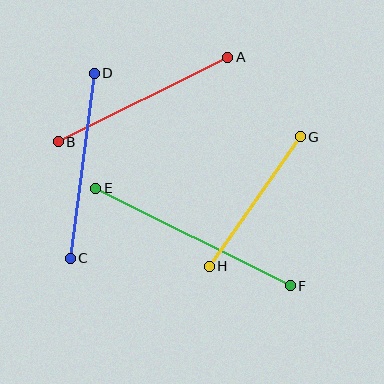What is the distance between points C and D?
The distance is approximately 186 pixels.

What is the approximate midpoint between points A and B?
The midpoint is at approximately (143, 100) pixels.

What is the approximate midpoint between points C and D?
The midpoint is at approximately (82, 166) pixels.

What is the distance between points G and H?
The distance is approximately 158 pixels.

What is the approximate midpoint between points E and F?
The midpoint is at approximately (193, 237) pixels.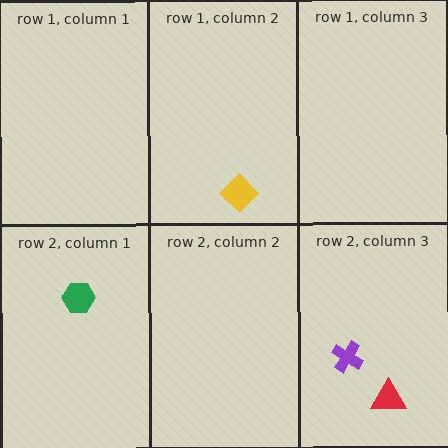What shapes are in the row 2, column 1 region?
The green hexagon.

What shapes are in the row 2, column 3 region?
The red triangle, the purple cross.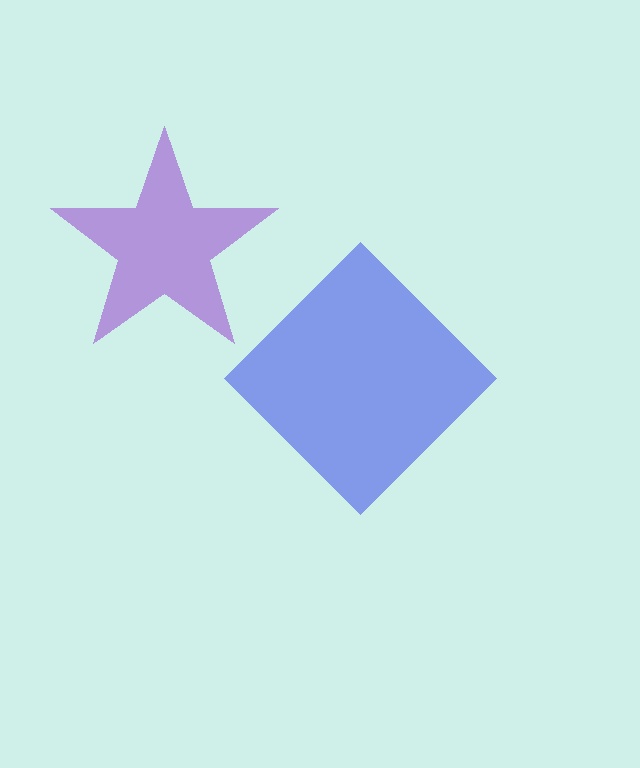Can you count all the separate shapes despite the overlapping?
Yes, there are 2 separate shapes.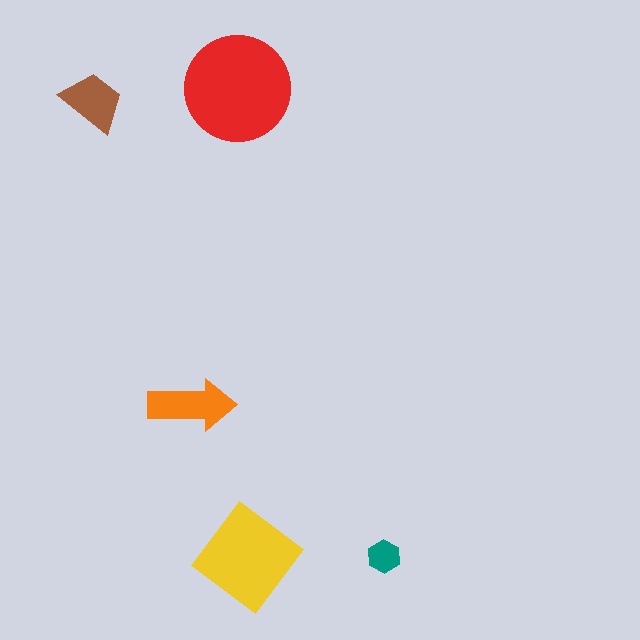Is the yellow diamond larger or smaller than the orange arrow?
Larger.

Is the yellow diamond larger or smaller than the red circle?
Smaller.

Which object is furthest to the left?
The brown trapezoid is leftmost.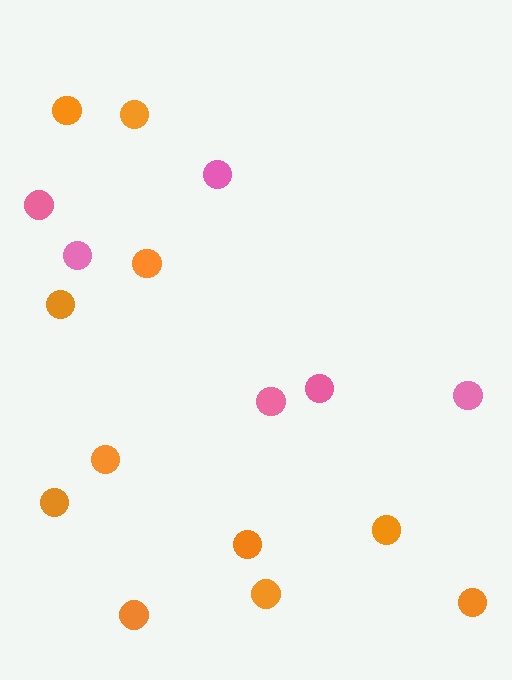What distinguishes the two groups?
There are 2 groups: one group of orange circles (11) and one group of pink circles (6).